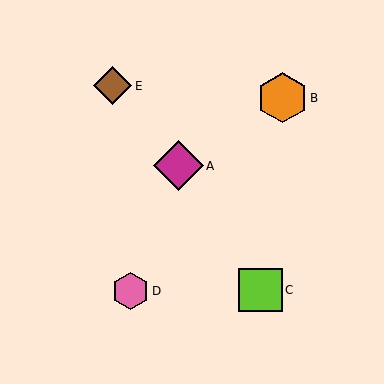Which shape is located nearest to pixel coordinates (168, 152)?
The magenta diamond (labeled A) at (178, 166) is nearest to that location.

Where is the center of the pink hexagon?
The center of the pink hexagon is at (130, 291).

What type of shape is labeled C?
Shape C is a lime square.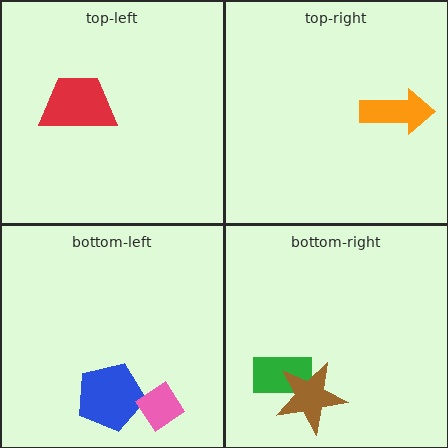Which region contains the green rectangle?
The bottom-right region.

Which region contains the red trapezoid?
The top-left region.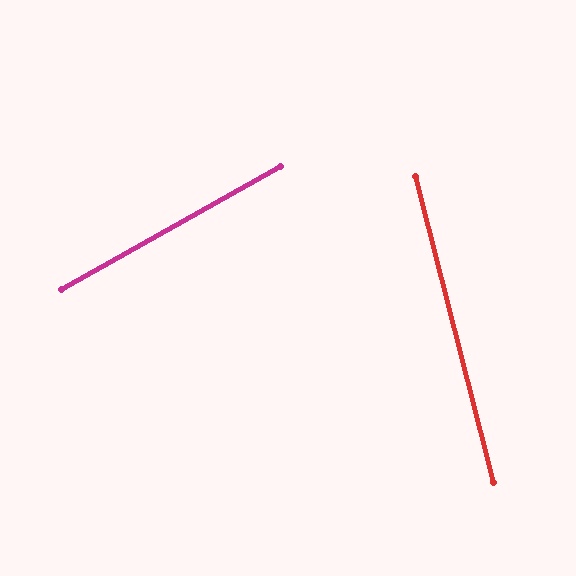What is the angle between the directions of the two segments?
Approximately 75 degrees.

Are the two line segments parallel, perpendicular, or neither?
Neither parallel nor perpendicular — they differ by about 75°.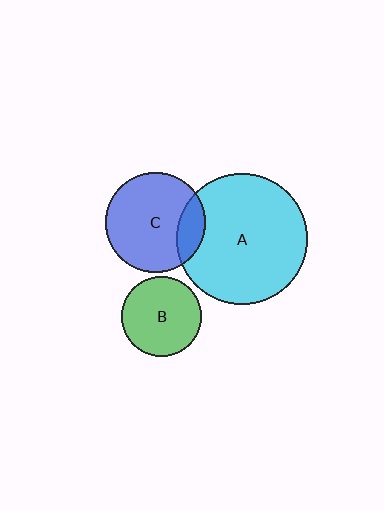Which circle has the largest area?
Circle A (cyan).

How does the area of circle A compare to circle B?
Approximately 2.7 times.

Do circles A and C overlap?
Yes.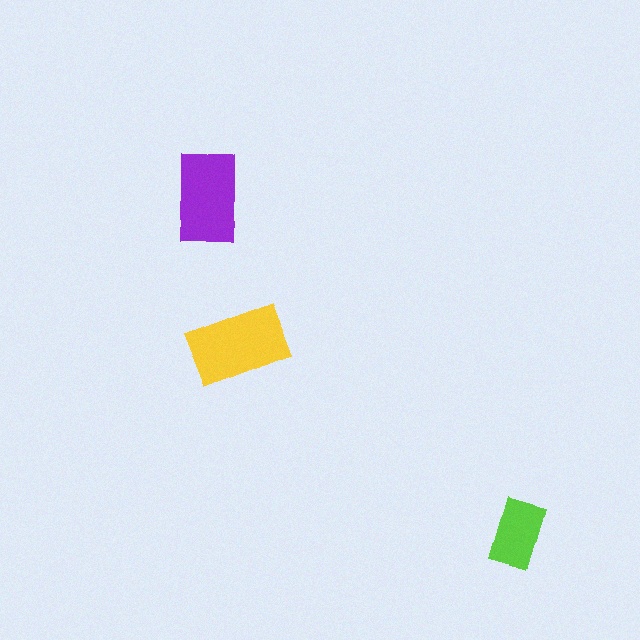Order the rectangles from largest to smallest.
the yellow one, the purple one, the lime one.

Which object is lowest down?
The lime rectangle is bottommost.